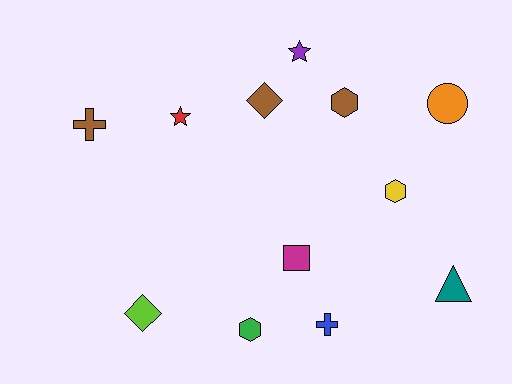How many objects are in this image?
There are 12 objects.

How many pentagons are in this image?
There are no pentagons.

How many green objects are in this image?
There is 1 green object.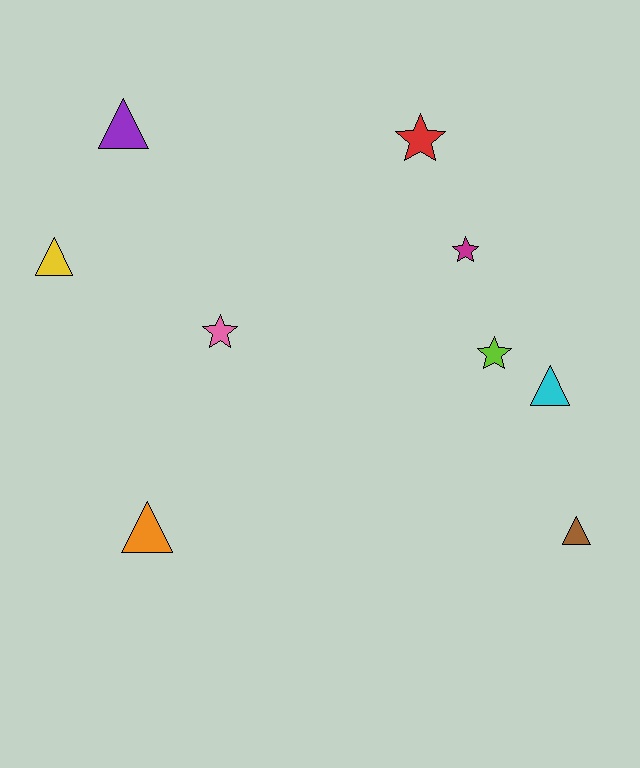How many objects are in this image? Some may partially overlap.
There are 9 objects.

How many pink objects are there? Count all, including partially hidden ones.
There is 1 pink object.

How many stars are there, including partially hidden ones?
There are 4 stars.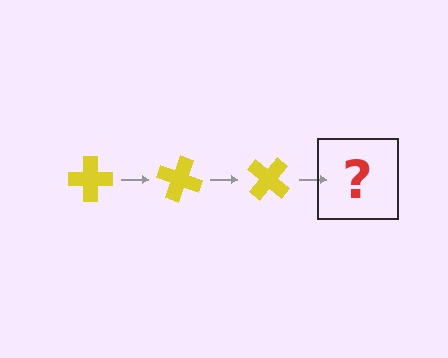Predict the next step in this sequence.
The next step is a yellow cross rotated 60 degrees.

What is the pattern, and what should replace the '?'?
The pattern is that the cross rotates 20 degrees each step. The '?' should be a yellow cross rotated 60 degrees.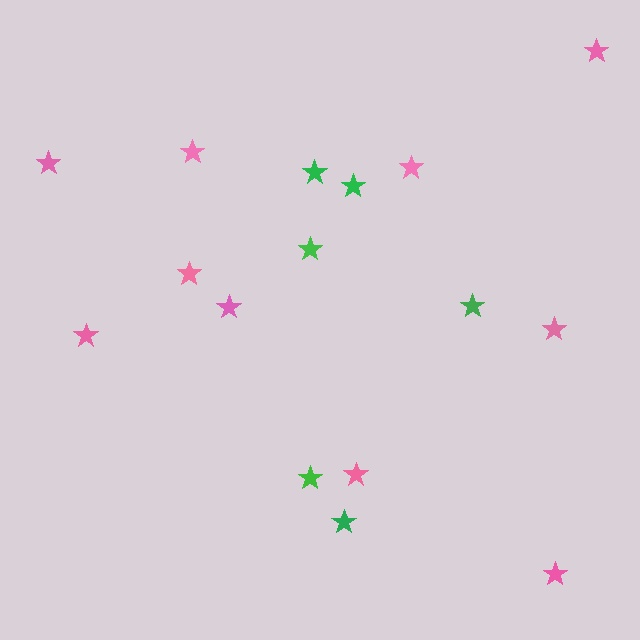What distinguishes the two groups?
There are 2 groups: one group of green stars (6) and one group of pink stars (10).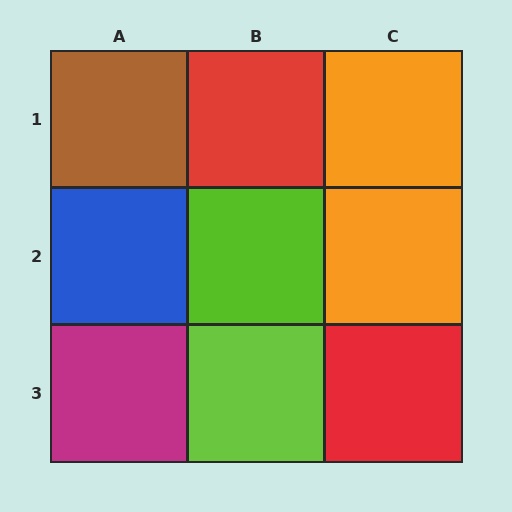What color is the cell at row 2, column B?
Lime.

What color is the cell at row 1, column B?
Red.